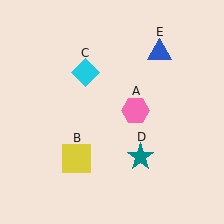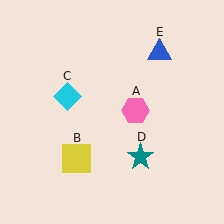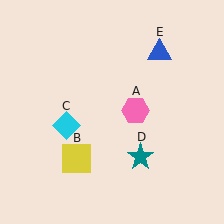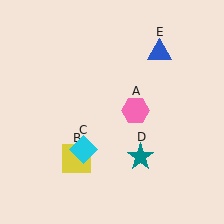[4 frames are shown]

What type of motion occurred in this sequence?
The cyan diamond (object C) rotated counterclockwise around the center of the scene.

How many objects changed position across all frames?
1 object changed position: cyan diamond (object C).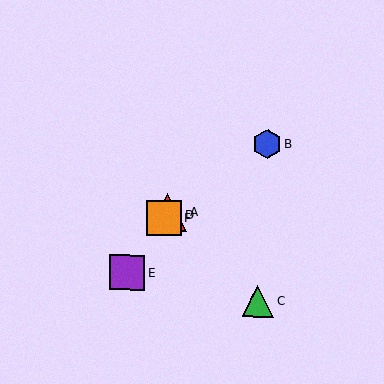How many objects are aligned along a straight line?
4 objects (A, D, E, F) are aligned along a straight line.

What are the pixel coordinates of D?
Object D is at (166, 215).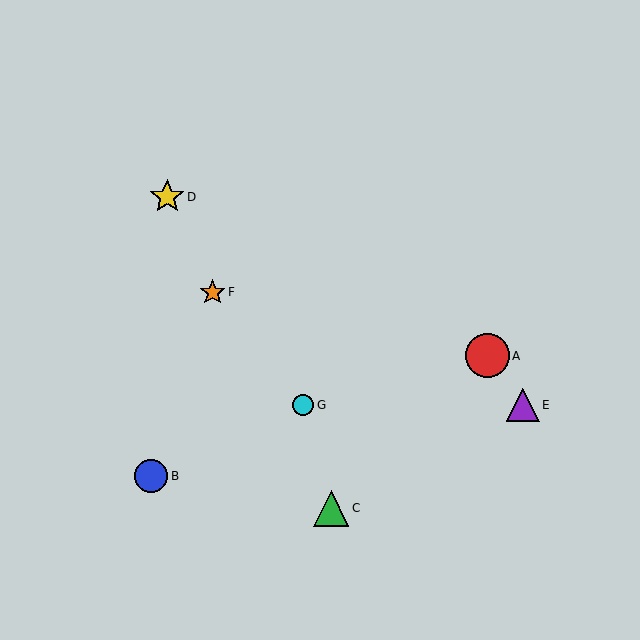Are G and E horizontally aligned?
Yes, both are at y≈405.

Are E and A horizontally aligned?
No, E is at y≈405 and A is at y≈356.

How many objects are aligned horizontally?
2 objects (E, G) are aligned horizontally.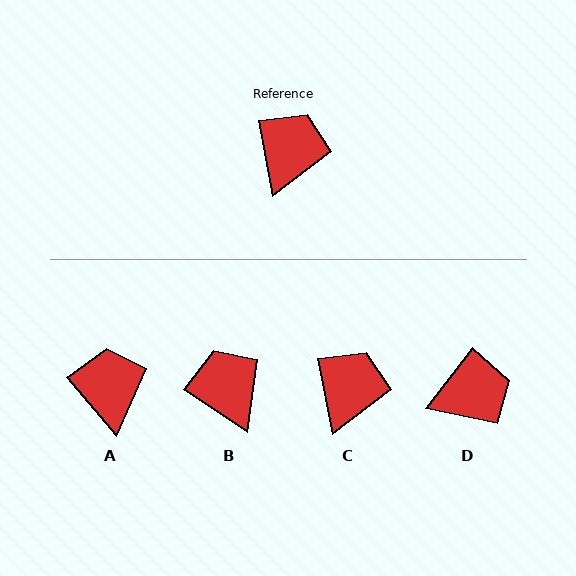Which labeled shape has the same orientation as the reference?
C.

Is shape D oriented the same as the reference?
No, it is off by about 49 degrees.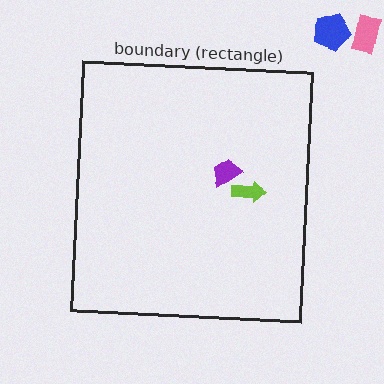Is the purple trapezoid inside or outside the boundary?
Inside.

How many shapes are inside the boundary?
2 inside, 2 outside.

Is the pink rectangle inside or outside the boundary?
Outside.